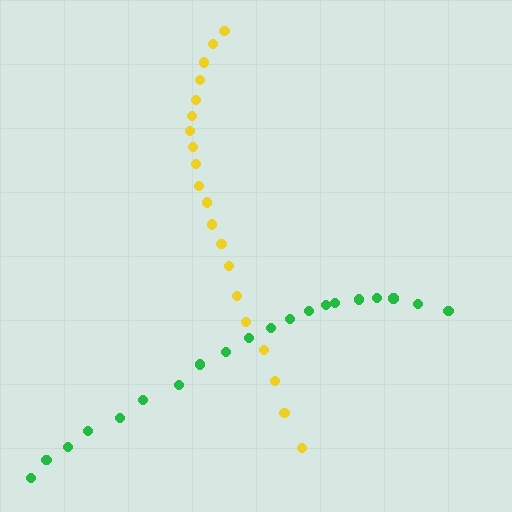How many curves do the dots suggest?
There are 2 distinct paths.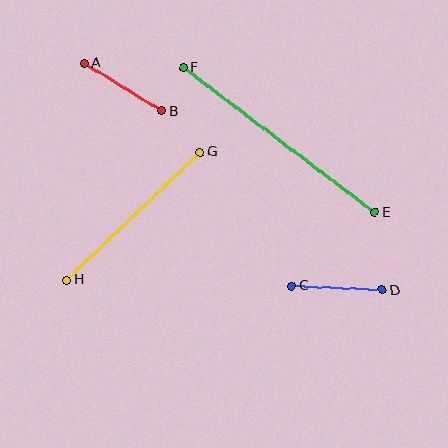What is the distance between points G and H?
The distance is approximately 185 pixels.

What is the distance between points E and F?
The distance is approximately 239 pixels.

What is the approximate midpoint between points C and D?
The midpoint is at approximately (337, 288) pixels.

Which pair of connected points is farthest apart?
Points E and F are farthest apart.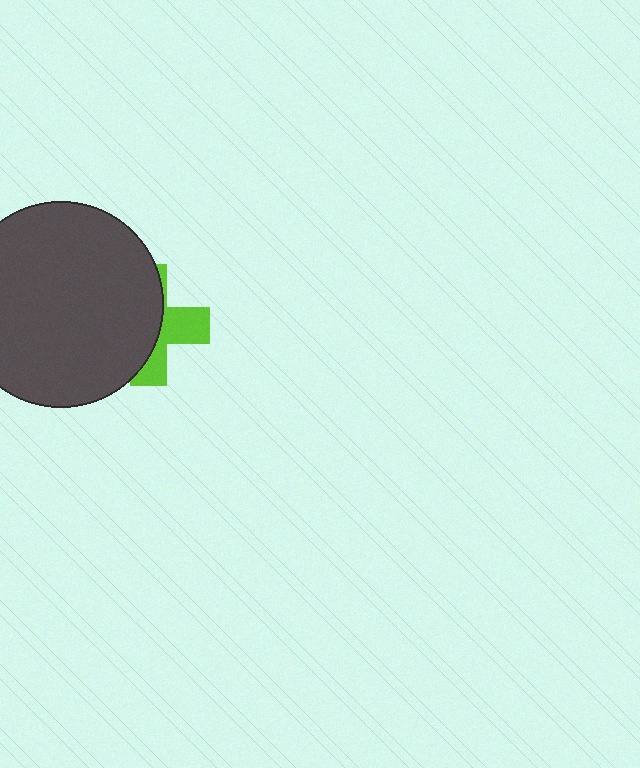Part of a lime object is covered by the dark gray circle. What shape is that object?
It is a cross.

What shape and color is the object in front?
The object in front is a dark gray circle.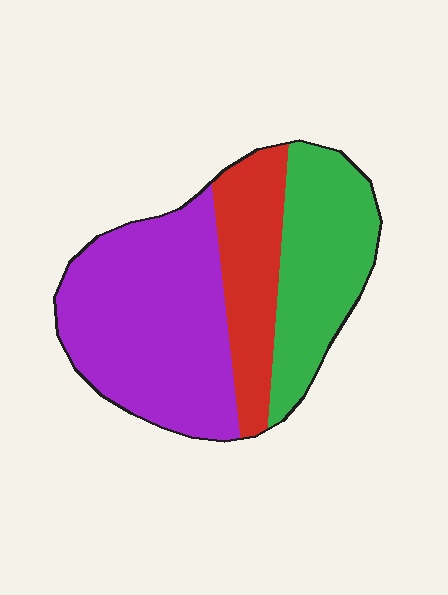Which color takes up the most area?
Purple, at roughly 50%.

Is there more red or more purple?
Purple.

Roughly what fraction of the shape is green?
Green takes up about one third (1/3) of the shape.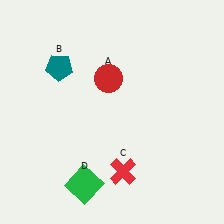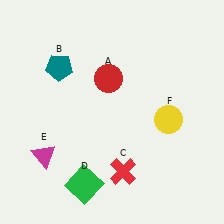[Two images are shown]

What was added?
A magenta triangle (E), a yellow circle (F) were added in Image 2.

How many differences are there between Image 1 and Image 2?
There are 2 differences between the two images.